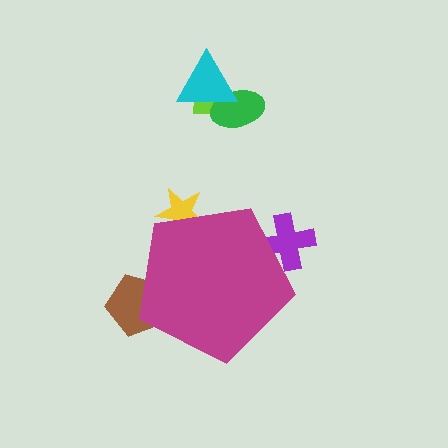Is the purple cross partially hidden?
Yes, the purple cross is partially hidden behind the magenta pentagon.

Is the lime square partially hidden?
No, the lime square is fully visible.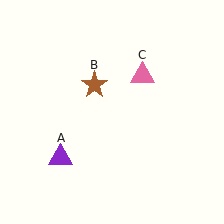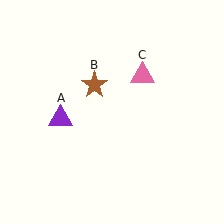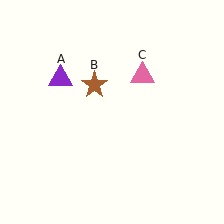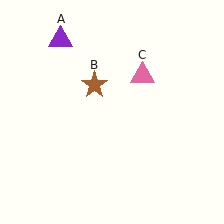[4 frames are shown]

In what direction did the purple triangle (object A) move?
The purple triangle (object A) moved up.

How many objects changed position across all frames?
1 object changed position: purple triangle (object A).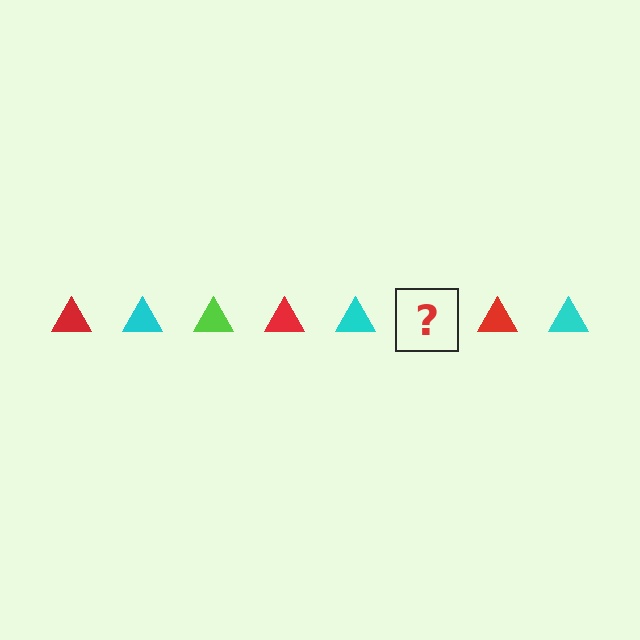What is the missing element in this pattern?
The missing element is a lime triangle.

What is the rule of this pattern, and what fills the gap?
The rule is that the pattern cycles through red, cyan, lime triangles. The gap should be filled with a lime triangle.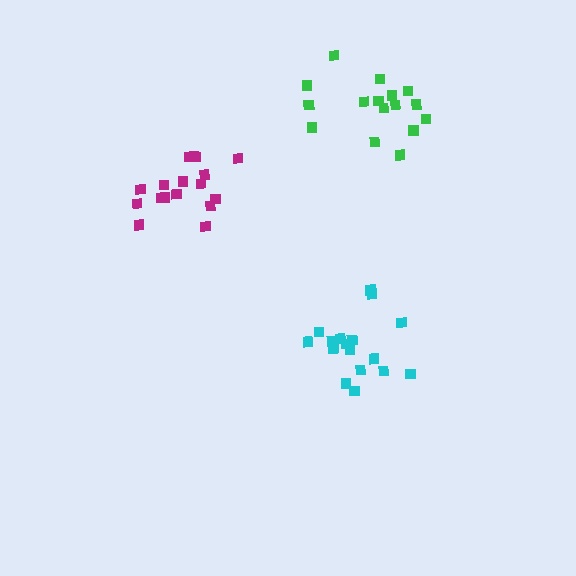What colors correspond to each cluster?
The clusters are colored: magenta, cyan, green.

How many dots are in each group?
Group 1: 17 dots, Group 2: 17 dots, Group 3: 16 dots (50 total).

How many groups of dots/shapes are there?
There are 3 groups.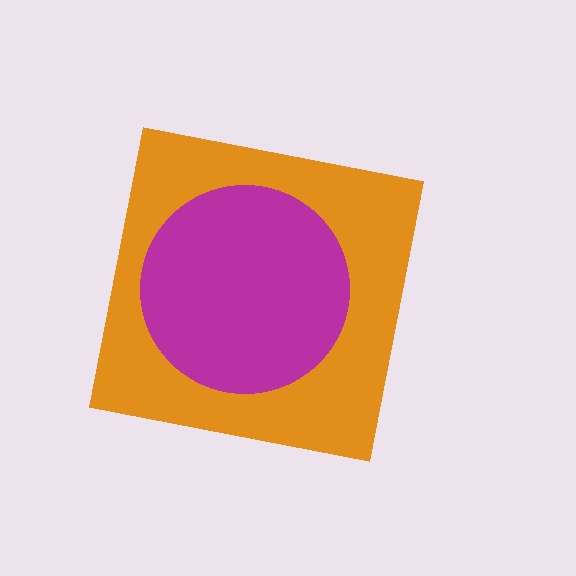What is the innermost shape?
The magenta circle.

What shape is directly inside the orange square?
The magenta circle.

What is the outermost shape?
The orange square.